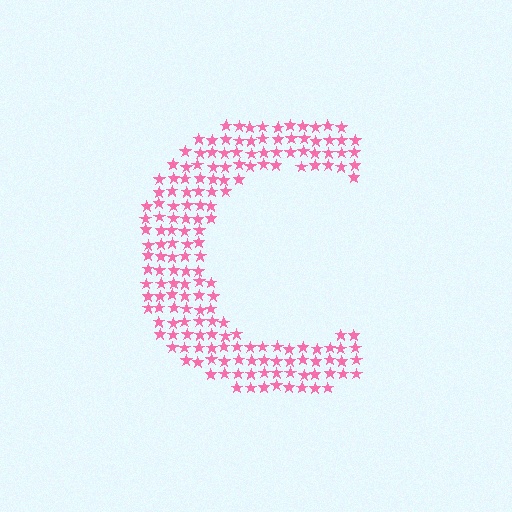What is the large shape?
The large shape is the letter C.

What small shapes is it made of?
It is made of small stars.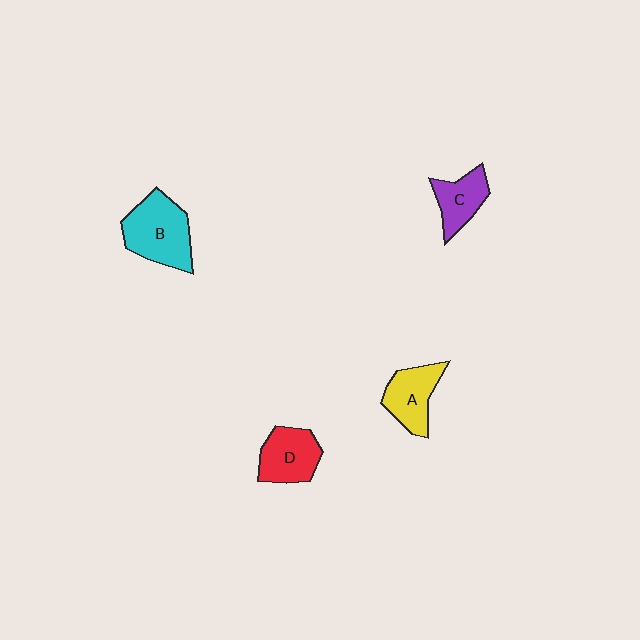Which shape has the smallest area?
Shape C (purple).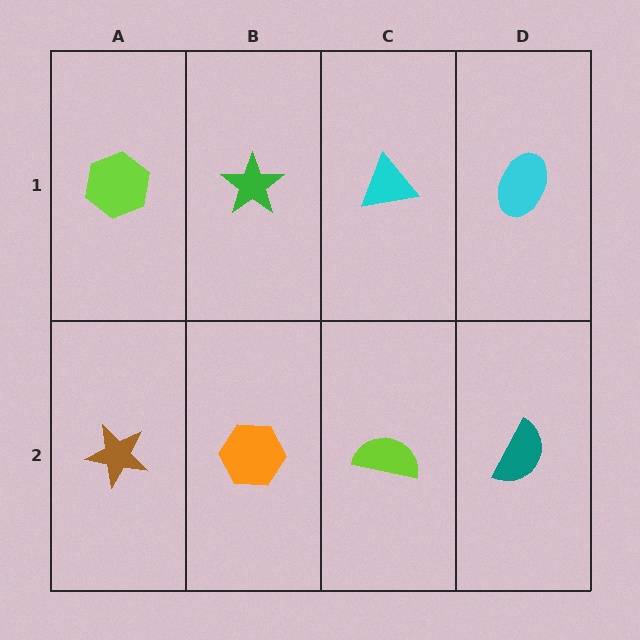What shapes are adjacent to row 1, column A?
A brown star (row 2, column A), a green star (row 1, column B).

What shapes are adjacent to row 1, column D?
A teal semicircle (row 2, column D), a cyan triangle (row 1, column C).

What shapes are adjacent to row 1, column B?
An orange hexagon (row 2, column B), a lime hexagon (row 1, column A), a cyan triangle (row 1, column C).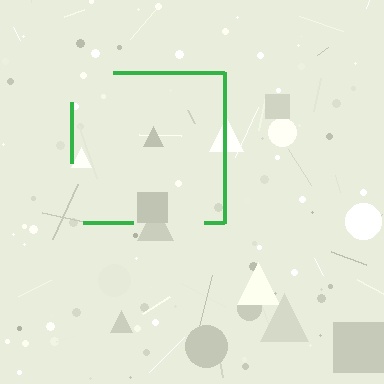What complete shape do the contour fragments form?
The contour fragments form a square.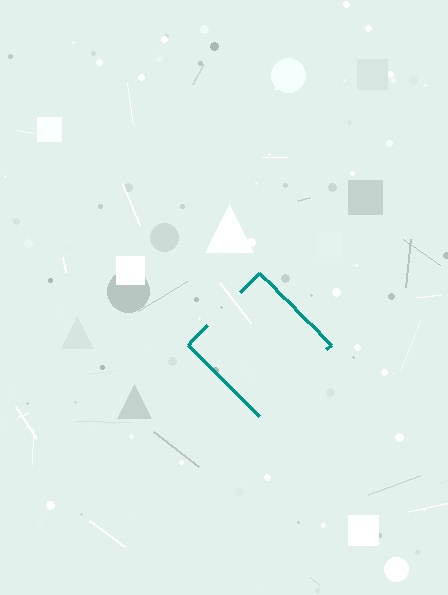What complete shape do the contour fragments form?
The contour fragments form a diamond.